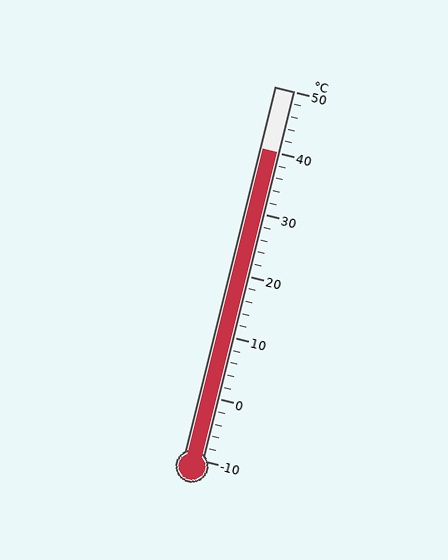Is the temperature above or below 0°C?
The temperature is above 0°C.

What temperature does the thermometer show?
The thermometer shows approximately 40°C.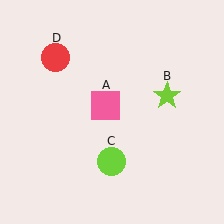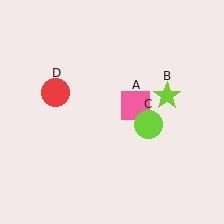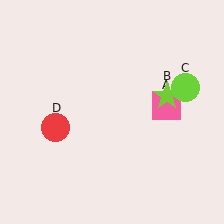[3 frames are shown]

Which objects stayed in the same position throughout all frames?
Lime star (object B) remained stationary.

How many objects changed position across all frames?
3 objects changed position: pink square (object A), lime circle (object C), red circle (object D).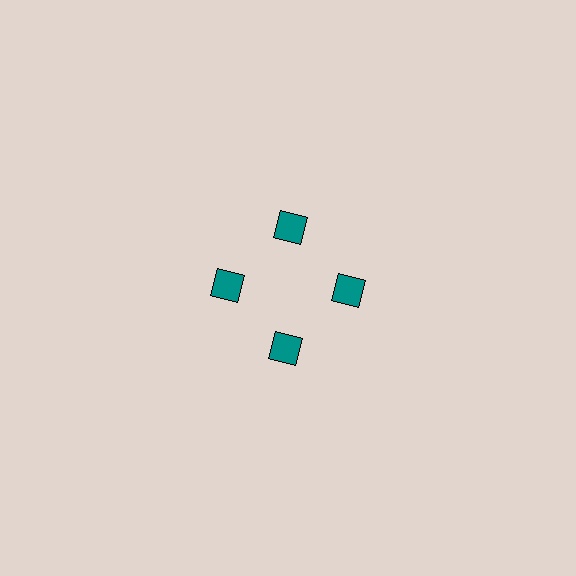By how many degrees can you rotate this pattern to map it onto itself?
The pattern maps onto itself every 90 degrees of rotation.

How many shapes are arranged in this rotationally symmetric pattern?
There are 4 shapes, arranged in 4 groups of 1.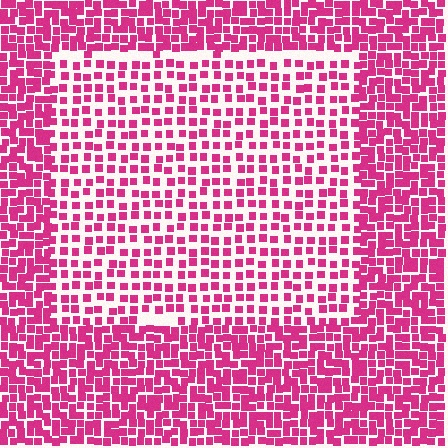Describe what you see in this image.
The image contains small magenta elements arranged at two different densities. A rectangle-shaped region is visible where the elements are less densely packed than the surrounding area.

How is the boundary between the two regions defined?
The boundary is defined by a change in element density (approximately 1.9x ratio). All elements are the same color, size, and shape.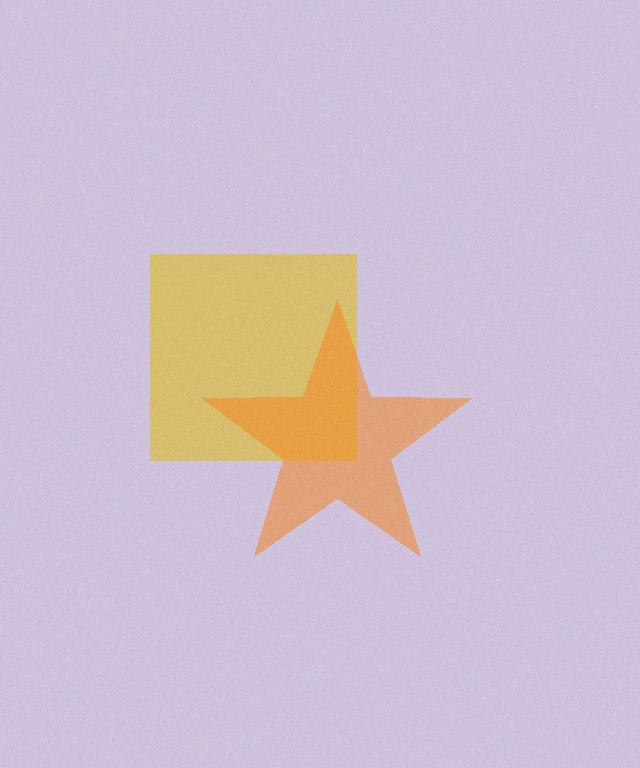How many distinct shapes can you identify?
There are 2 distinct shapes: a yellow square, an orange star.